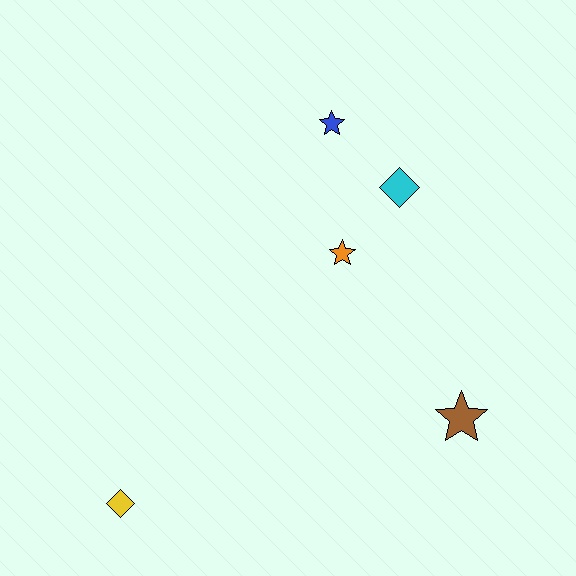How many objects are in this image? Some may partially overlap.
There are 5 objects.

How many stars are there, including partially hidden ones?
There are 3 stars.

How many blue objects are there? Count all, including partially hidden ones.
There is 1 blue object.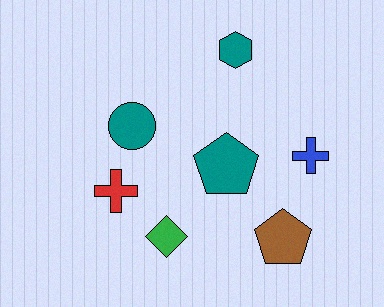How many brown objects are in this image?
There is 1 brown object.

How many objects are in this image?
There are 7 objects.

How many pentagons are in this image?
There are 2 pentagons.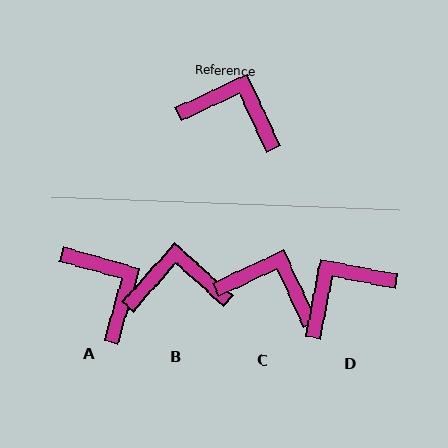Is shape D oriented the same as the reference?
No, it is off by about 54 degrees.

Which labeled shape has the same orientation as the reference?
C.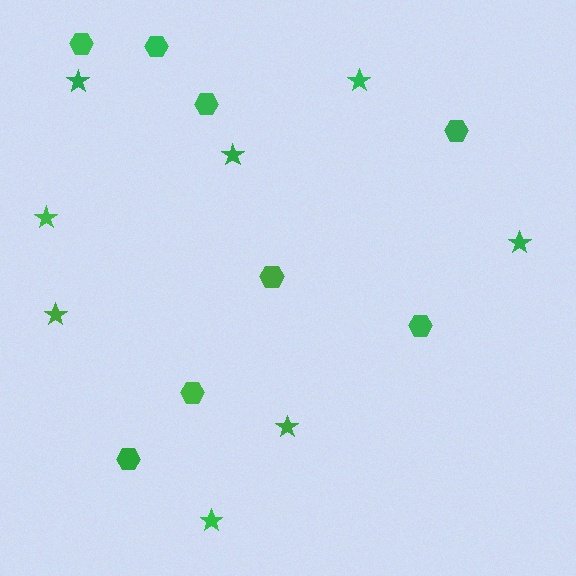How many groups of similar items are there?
There are 2 groups: one group of stars (8) and one group of hexagons (8).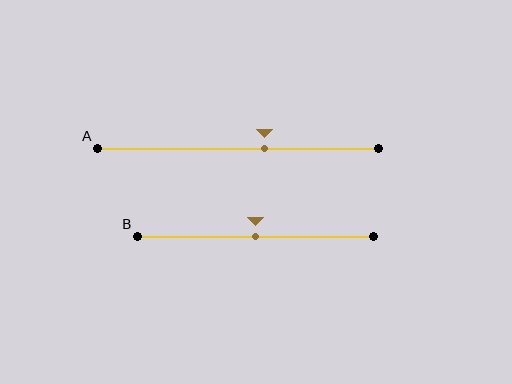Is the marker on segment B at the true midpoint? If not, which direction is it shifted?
Yes, the marker on segment B is at the true midpoint.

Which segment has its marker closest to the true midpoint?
Segment B has its marker closest to the true midpoint.